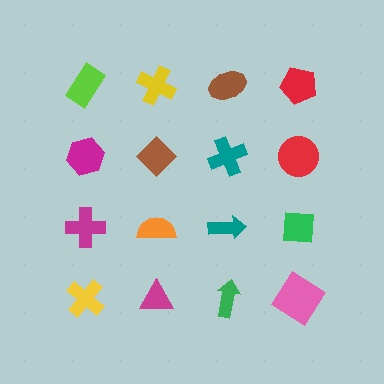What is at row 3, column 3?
A teal arrow.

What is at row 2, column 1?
A magenta hexagon.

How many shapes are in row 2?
4 shapes.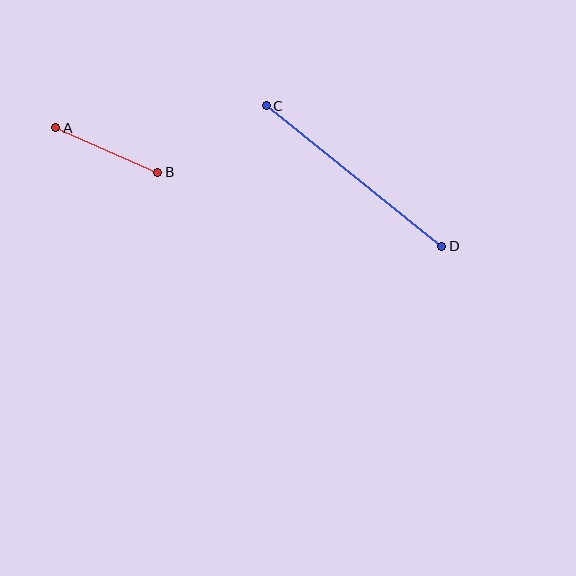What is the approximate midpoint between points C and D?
The midpoint is at approximately (354, 176) pixels.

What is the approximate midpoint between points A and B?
The midpoint is at approximately (107, 150) pixels.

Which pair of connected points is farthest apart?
Points C and D are farthest apart.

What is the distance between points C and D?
The distance is approximately 225 pixels.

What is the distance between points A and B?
The distance is approximately 111 pixels.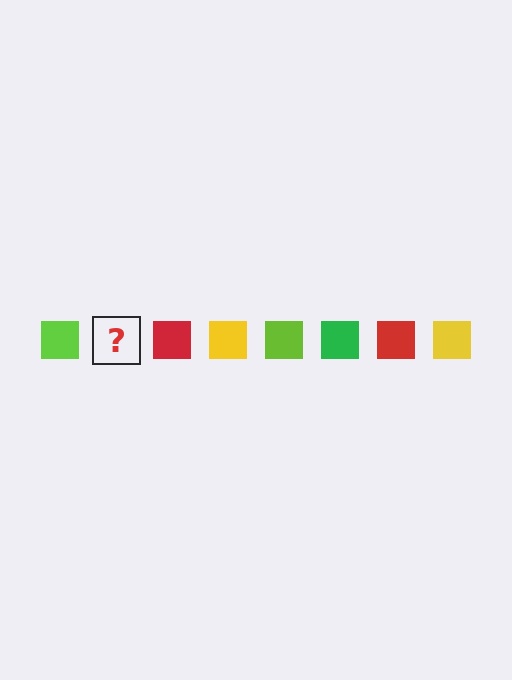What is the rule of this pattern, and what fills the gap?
The rule is that the pattern cycles through lime, green, red, yellow squares. The gap should be filled with a green square.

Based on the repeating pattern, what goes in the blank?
The blank should be a green square.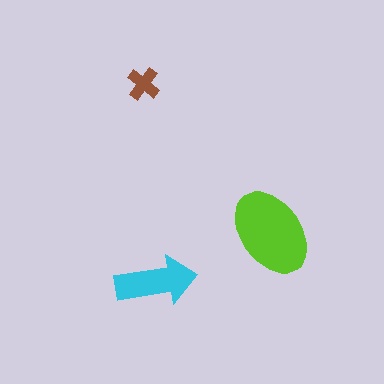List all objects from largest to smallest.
The lime ellipse, the cyan arrow, the brown cross.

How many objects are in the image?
There are 3 objects in the image.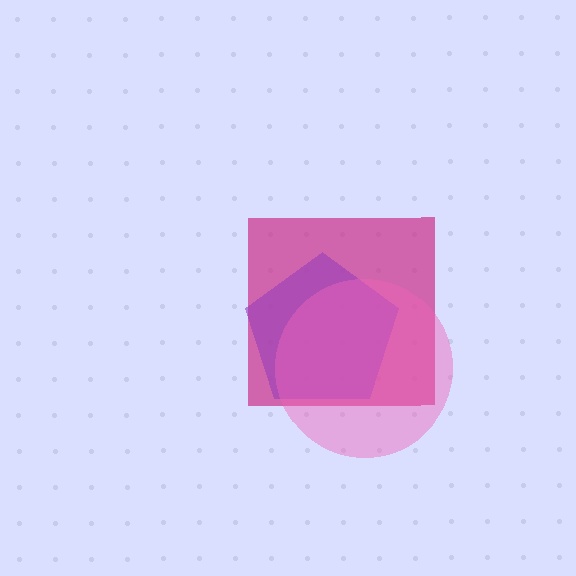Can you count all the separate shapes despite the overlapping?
Yes, there are 3 separate shapes.